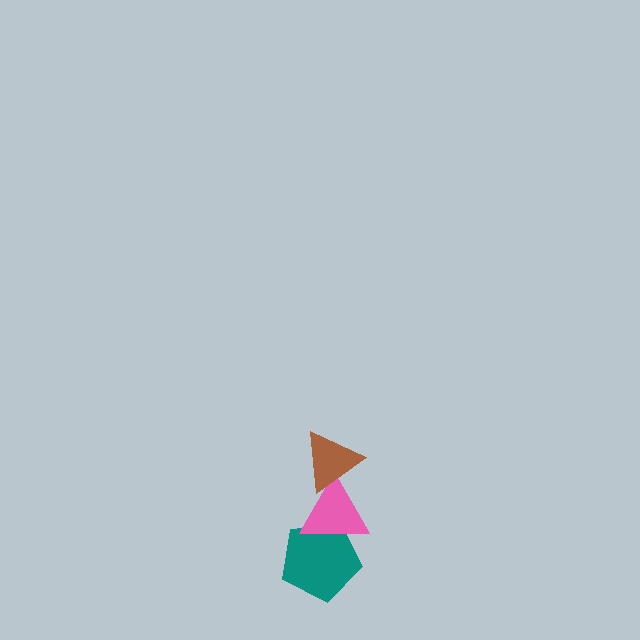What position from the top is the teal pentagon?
The teal pentagon is 3rd from the top.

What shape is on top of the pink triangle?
The brown triangle is on top of the pink triangle.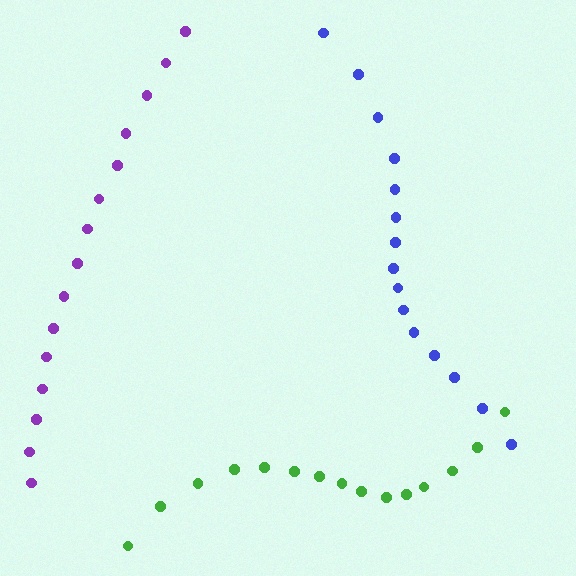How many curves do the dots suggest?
There are 3 distinct paths.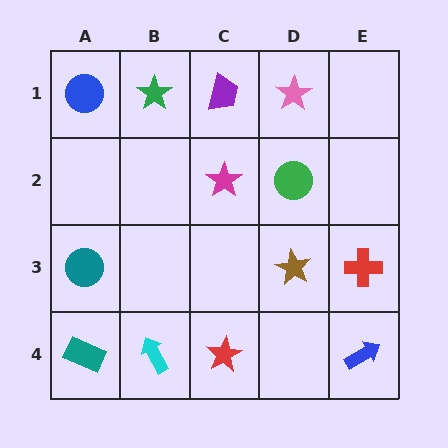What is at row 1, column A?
A blue circle.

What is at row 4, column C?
A red star.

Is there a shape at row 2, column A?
No, that cell is empty.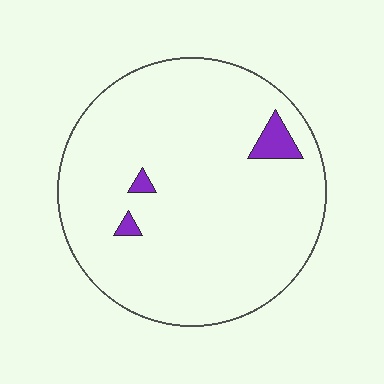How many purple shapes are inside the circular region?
3.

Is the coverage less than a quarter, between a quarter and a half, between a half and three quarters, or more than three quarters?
Less than a quarter.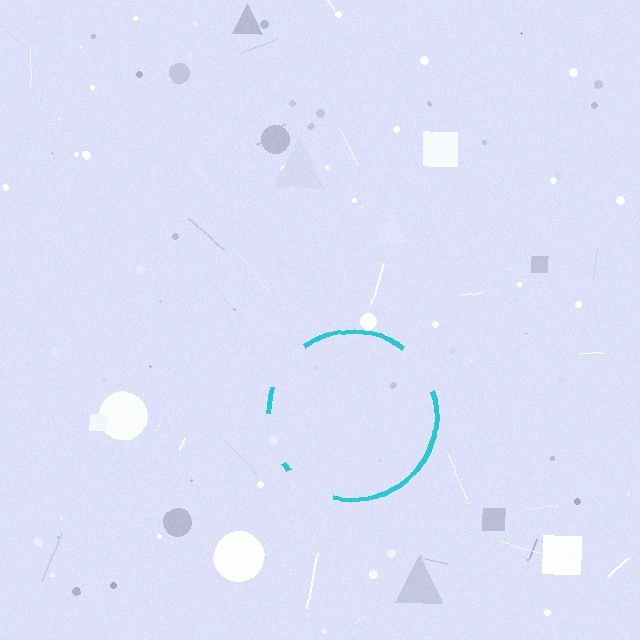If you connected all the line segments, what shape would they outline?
They would outline a circle.